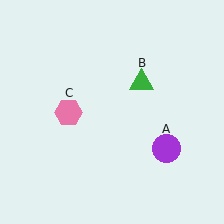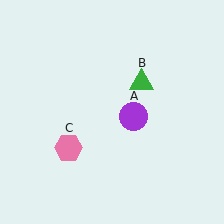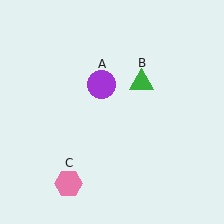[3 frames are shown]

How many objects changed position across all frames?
2 objects changed position: purple circle (object A), pink hexagon (object C).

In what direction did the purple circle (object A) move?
The purple circle (object A) moved up and to the left.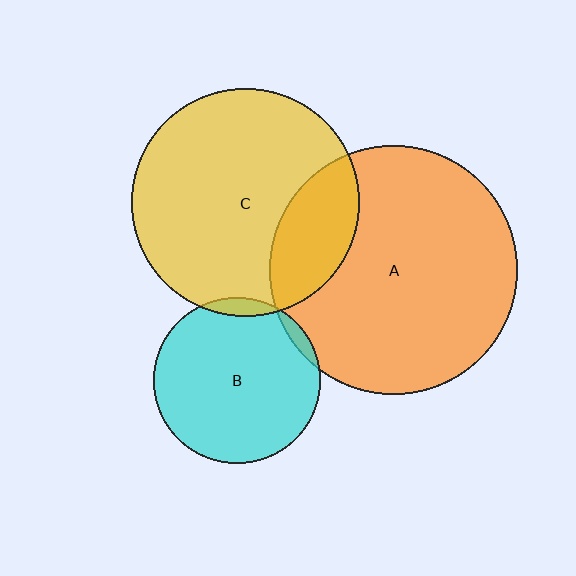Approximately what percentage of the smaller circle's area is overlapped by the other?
Approximately 5%.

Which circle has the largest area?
Circle A (orange).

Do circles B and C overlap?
Yes.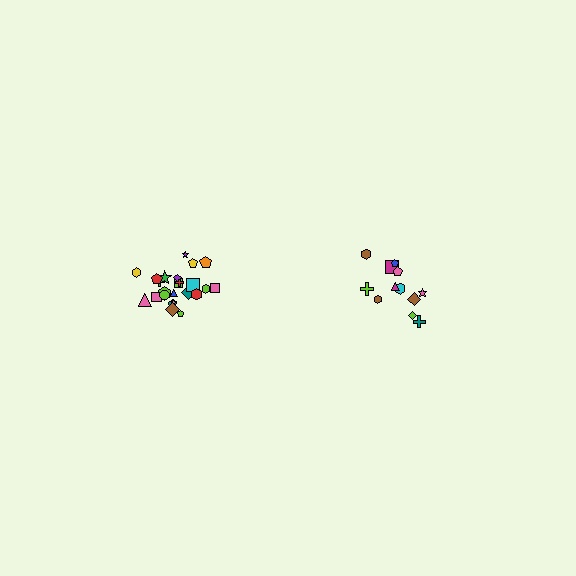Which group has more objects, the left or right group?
The left group.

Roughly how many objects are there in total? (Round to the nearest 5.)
Roughly 35 objects in total.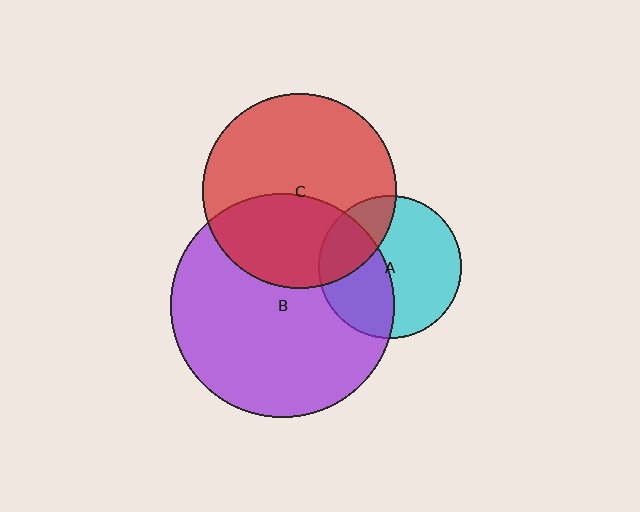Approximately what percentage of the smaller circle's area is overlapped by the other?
Approximately 40%.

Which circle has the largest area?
Circle B (purple).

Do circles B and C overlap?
Yes.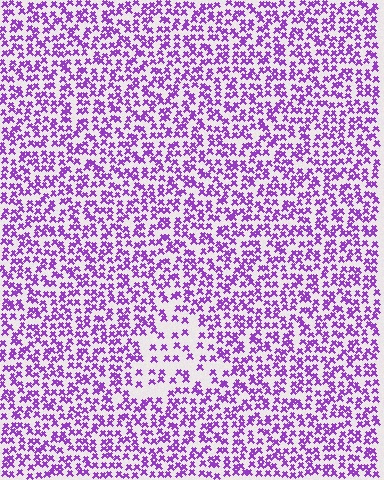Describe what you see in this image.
The image contains small purple elements arranged at two different densities. A triangle-shaped region is visible where the elements are less densely packed than the surrounding area.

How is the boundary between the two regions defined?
The boundary is defined by a change in element density (approximately 2.2x ratio). All elements are the same color, size, and shape.